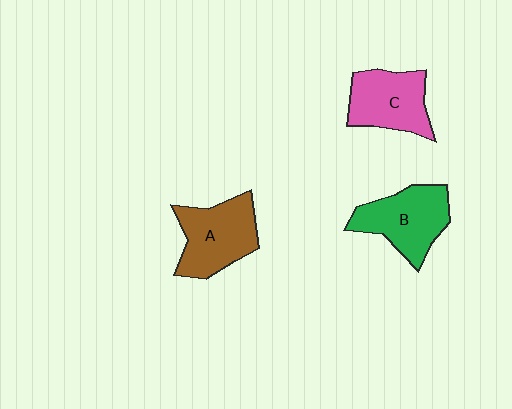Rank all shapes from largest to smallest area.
From largest to smallest: A (brown), B (green), C (pink).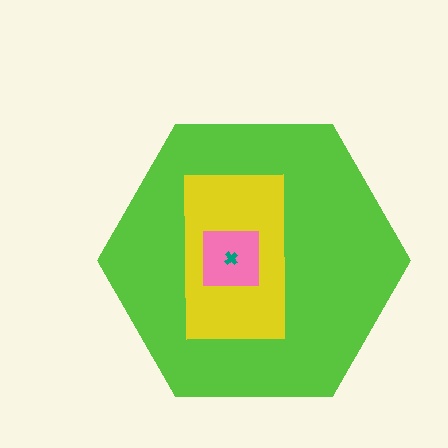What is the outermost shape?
The lime hexagon.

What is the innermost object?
The teal cross.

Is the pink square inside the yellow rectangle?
Yes.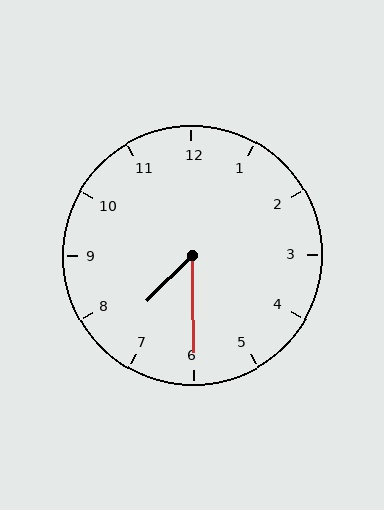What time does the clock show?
7:30.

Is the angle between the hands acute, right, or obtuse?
It is acute.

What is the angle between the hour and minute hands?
Approximately 45 degrees.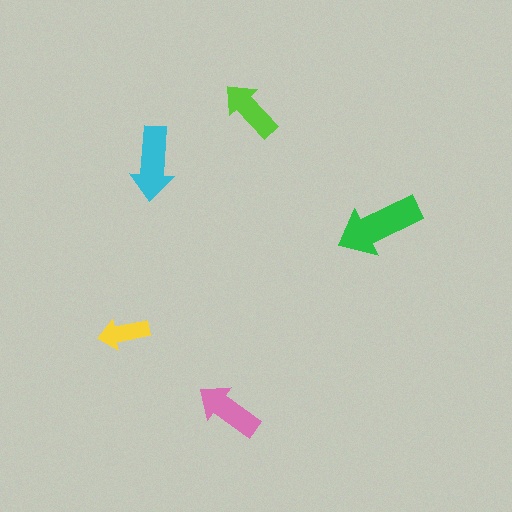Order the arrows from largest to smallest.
the green one, the cyan one, the pink one, the lime one, the yellow one.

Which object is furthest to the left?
The yellow arrow is leftmost.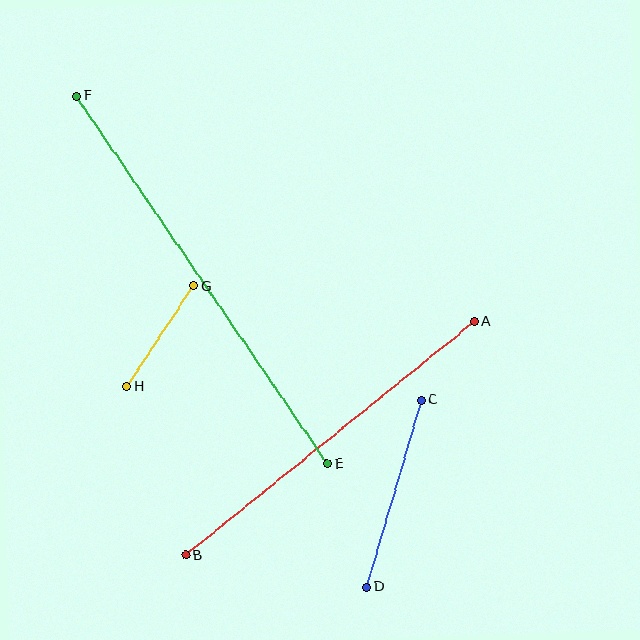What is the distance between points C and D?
The distance is approximately 195 pixels.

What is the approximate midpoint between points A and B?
The midpoint is at approximately (330, 438) pixels.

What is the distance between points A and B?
The distance is approximately 371 pixels.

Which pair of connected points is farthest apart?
Points E and F are farthest apart.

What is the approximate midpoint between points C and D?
The midpoint is at approximately (394, 493) pixels.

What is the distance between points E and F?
The distance is approximately 445 pixels.